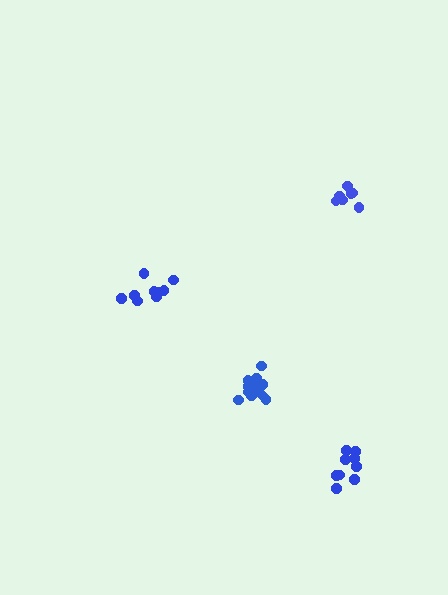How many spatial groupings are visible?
There are 4 spatial groupings.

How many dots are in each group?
Group 1: 8 dots, Group 2: 13 dots, Group 3: 11 dots, Group 4: 9 dots (41 total).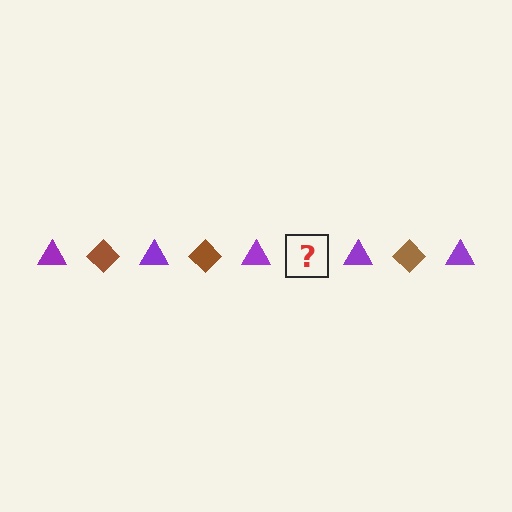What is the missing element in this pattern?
The missing element is a brown diamond.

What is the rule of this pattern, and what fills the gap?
The rule is that the pattern alternates between purple triangle and brown diamond. The gap should be filled with a brown diamond.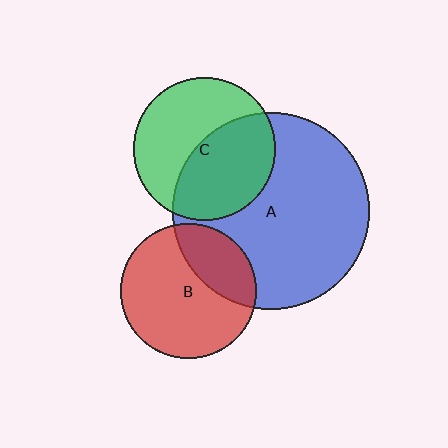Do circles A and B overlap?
Yes.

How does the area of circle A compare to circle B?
Approximately 2.1 times.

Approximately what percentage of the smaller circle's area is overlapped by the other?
Approximately 30%.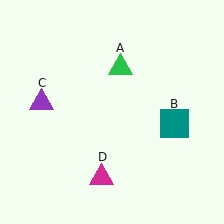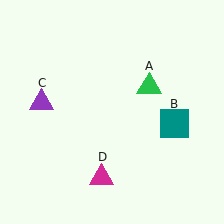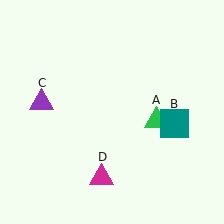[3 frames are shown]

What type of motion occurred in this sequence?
The green triangle (object A) rotated clockwise around the center of the scene.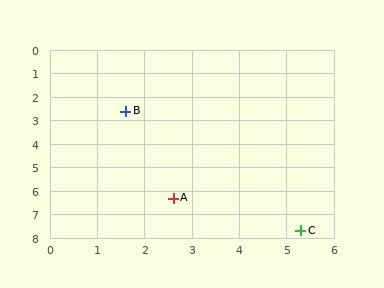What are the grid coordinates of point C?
Point C is at approximately (5.3, 7.7).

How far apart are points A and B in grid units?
Points A and B are about 3.8 grid units apart.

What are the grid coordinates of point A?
Point A is at approximately (2.6, 6.3).